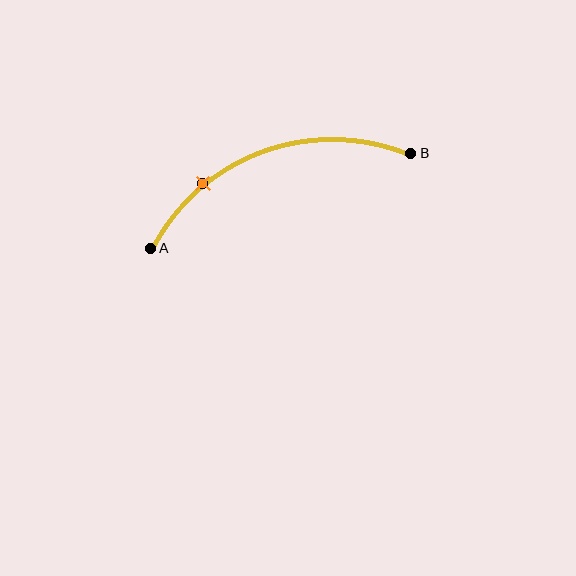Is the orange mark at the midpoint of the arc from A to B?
No. The orange mark lies on the arc but is closer to endpoint A. The arc midpoint would be at the point on the curve equidistant along the arc from both A and B.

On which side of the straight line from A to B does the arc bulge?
The arc bulges above the straight line connecting A and B.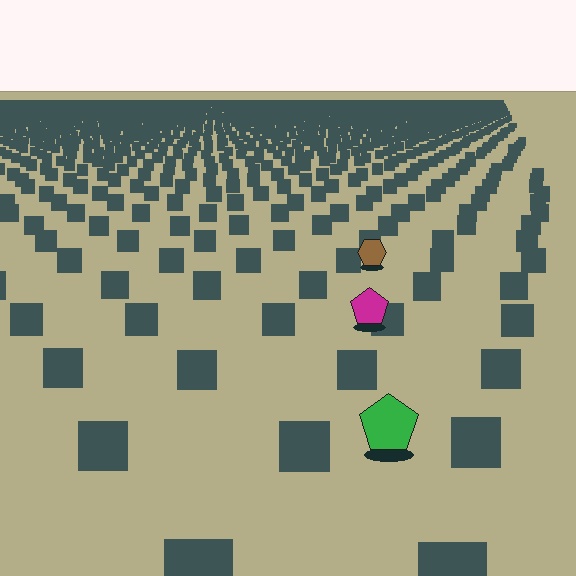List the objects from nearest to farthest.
From nearest to farthest: the green pentagon, the magenta pentagon, the brown hexagon.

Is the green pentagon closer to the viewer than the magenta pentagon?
Yes. The green pentagon is closer — you can tell from the texture gradient: the ground texture is coarser near it.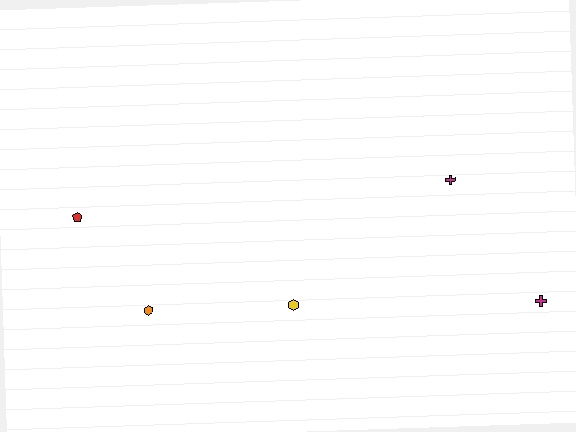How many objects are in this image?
There are 5 objects.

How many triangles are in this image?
There are no triangles.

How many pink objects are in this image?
There are no pink objects.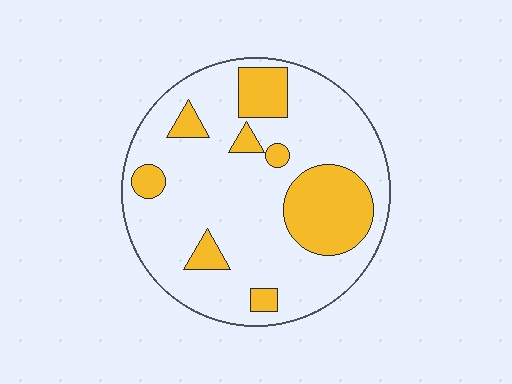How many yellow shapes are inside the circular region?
8.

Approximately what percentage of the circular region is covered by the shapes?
Approximately 25%.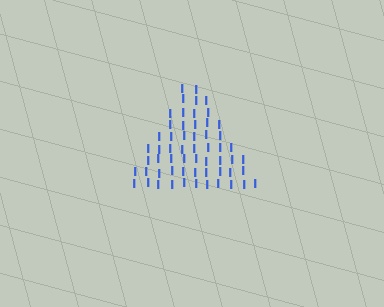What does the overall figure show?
The overall figure shows a triangle.